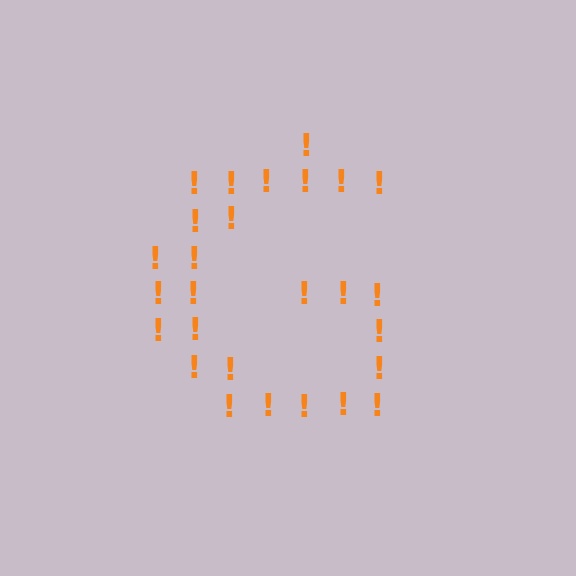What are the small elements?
The small elements are exclamation marks.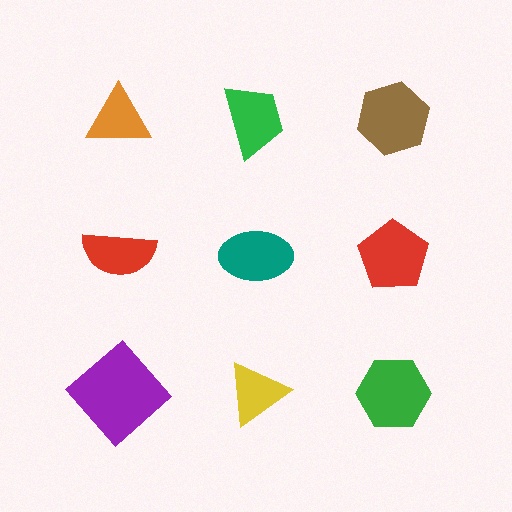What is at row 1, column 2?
A green trapezoid.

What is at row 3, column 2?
A yellow triangle.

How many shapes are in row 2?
3 shapes.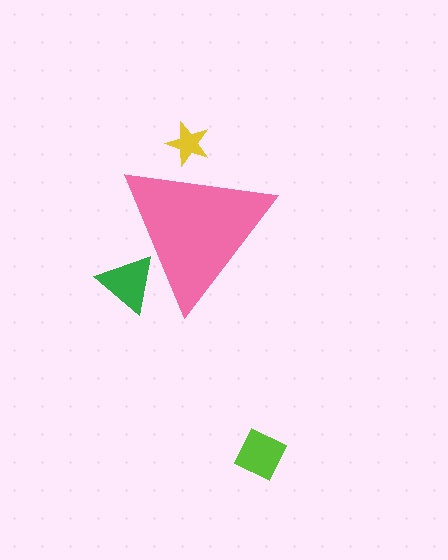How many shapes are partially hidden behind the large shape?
2 shapes are partially hidden.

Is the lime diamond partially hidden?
No, the lime diamond is fully visible.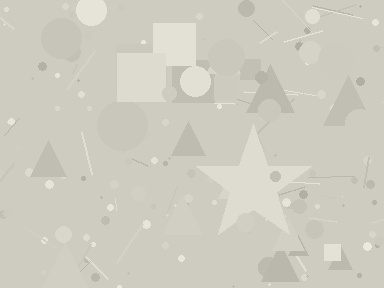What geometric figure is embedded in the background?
A star is embedded in the background.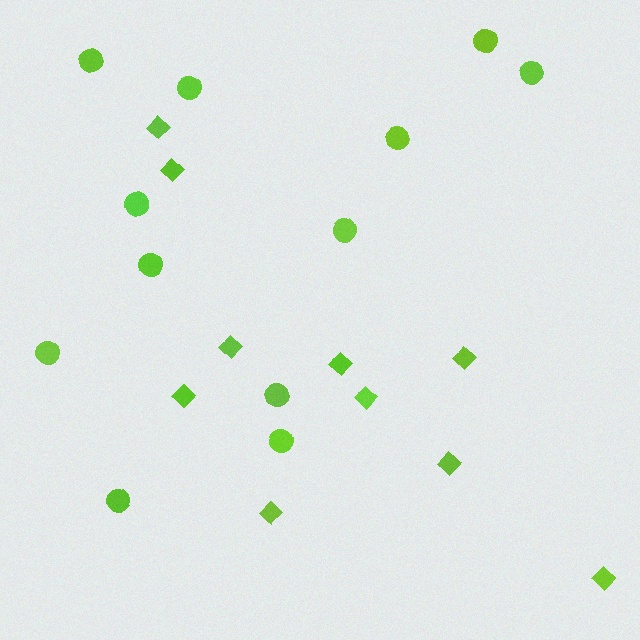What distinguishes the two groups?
There are 2 groups: one group of circles (12) and one group of diamonds (10).